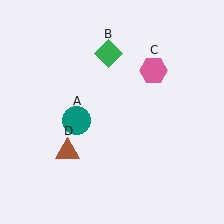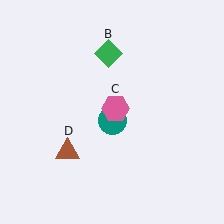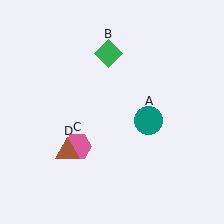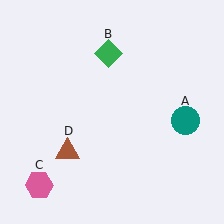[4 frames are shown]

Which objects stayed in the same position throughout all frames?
Green diamond (object B) and brown triangle (object D) remained stationary.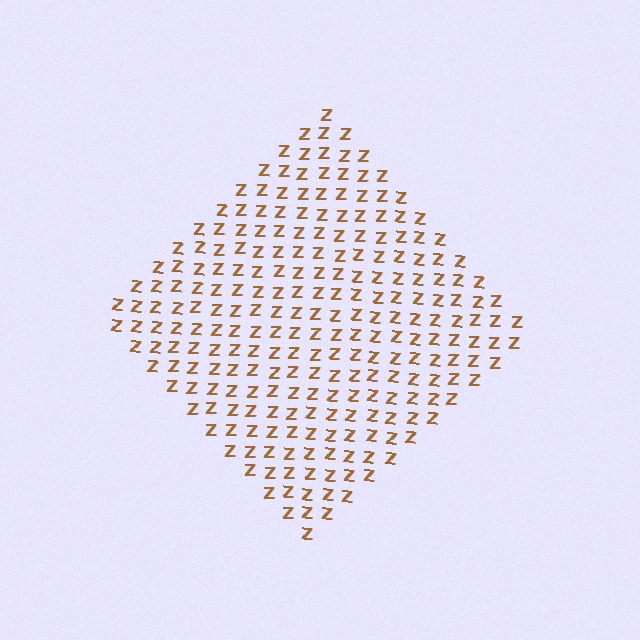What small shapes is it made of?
It is made of small letter Z's.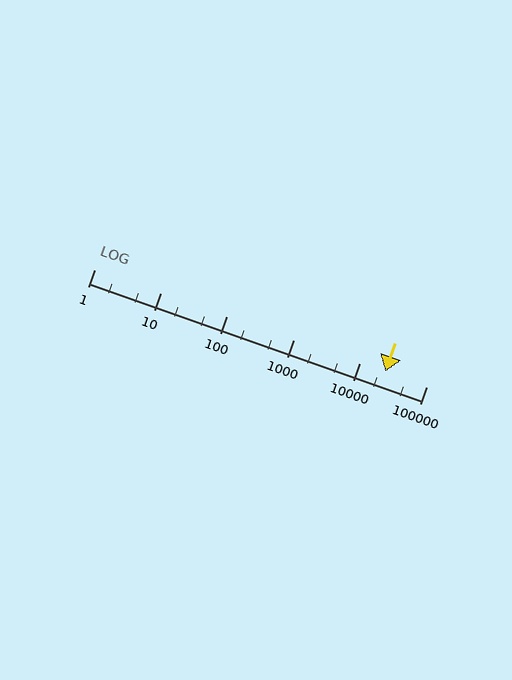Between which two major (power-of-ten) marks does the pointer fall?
The pointer is between 10000 and 100000.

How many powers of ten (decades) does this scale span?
The scale spans 5 decades, from 1 to 100000.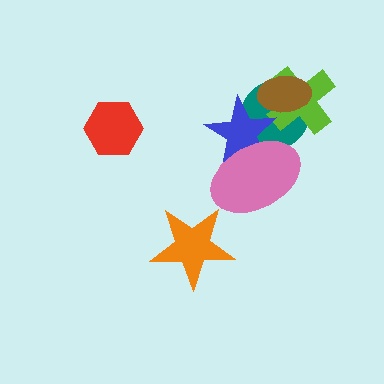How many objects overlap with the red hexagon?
0 objects overlap with the red hexagon.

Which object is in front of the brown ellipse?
The blue star is in front of the brown ellipse.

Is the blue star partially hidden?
Yes, it is partially covered by another shape.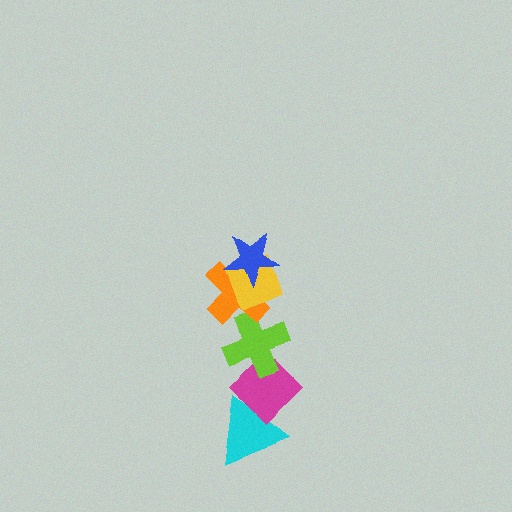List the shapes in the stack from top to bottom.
From top to bottom: the blue star, the yellow diamond, the orange cross, the lime cross, the magenta diamond, the cyan triangle.